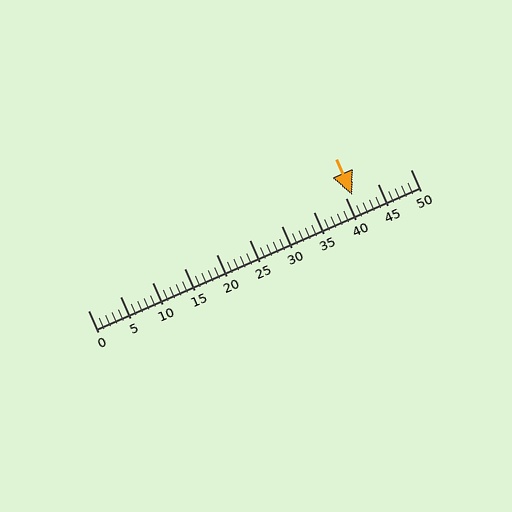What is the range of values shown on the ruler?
The ruler shows values from 0 to 50.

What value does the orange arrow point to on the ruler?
The orange arrow points to approximately 41.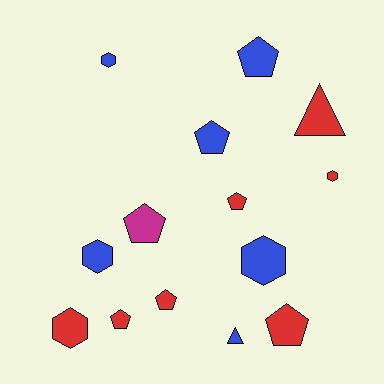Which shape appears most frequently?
Pentagon, with 7 objects.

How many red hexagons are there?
There are 2 red hexagons.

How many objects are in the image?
There are 14 objects.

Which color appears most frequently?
Red, with 7 objects.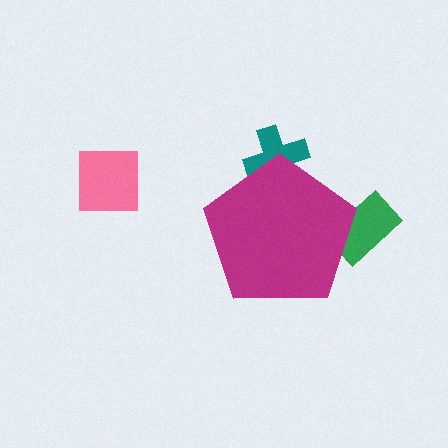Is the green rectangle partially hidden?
Yes, the green rectangle is partially hidden behind the magenta pentagon.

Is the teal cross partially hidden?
Yes, the teal cross is partially hidden behind the magenta pentagon.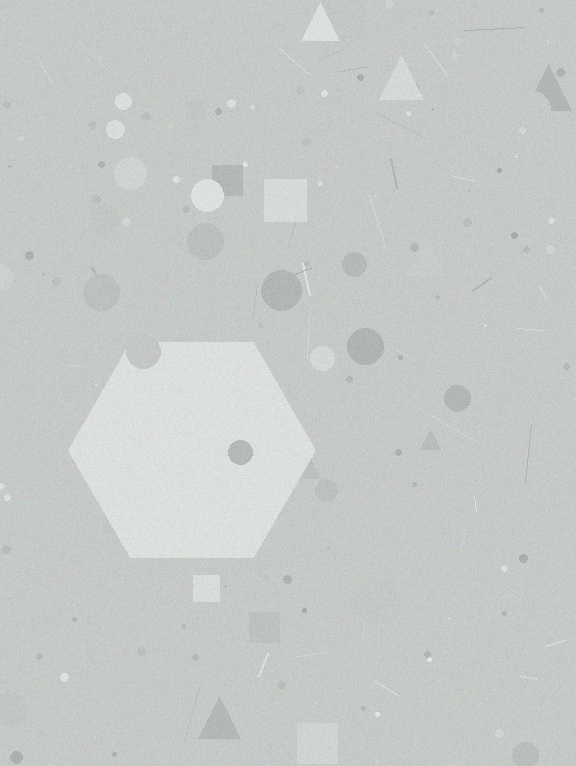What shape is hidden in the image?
A hexagon is hidden in the image.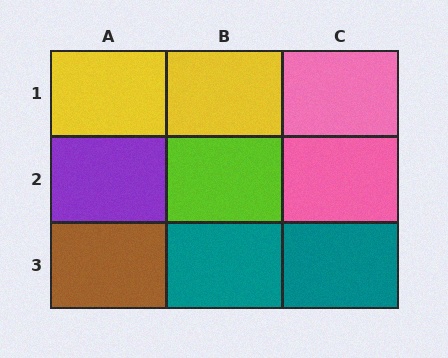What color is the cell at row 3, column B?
Teal.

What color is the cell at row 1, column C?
Pink.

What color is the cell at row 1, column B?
Yellow.